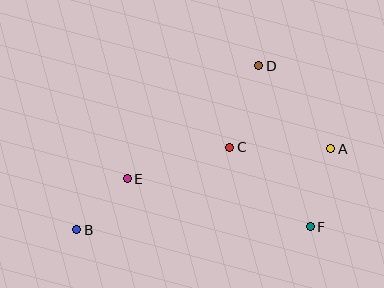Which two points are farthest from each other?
Points A and B are farthest from each other.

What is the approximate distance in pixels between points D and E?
The distance between D and E is approximately 173 pixels.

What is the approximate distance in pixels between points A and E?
The distance between A and E is approximately 206 pixels.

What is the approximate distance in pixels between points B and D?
The distance between B and D is approximately 245 pixels.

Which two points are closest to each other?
Points B and E are closest to each other.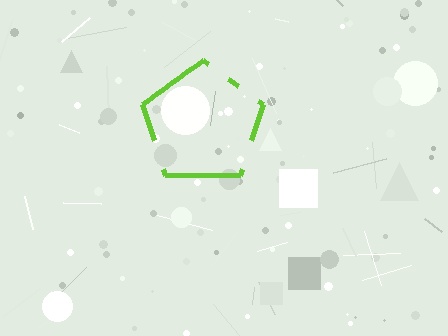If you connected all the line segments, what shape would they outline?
They would outline a pentagon.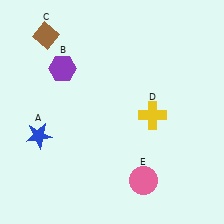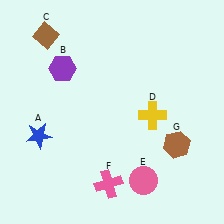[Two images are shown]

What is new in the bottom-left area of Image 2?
A pink cross (F) was added in the bottom-left area of Image 2.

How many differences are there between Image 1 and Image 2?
There are 2 differences between the two images.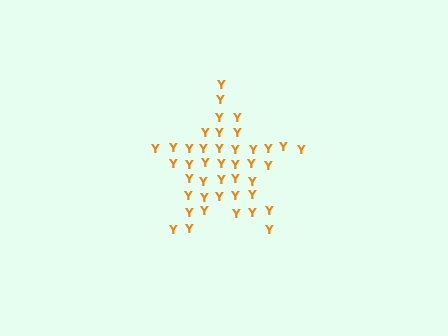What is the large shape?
The large shape is a star.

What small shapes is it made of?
It is made of small letter Y's.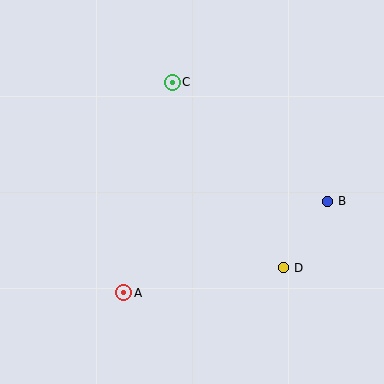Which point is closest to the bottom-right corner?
Point D is closest to the bottom-right corner.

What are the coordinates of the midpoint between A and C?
The midpoint between A and C is at (148, 187).